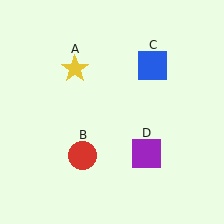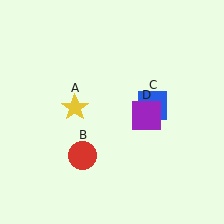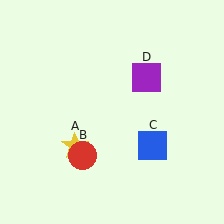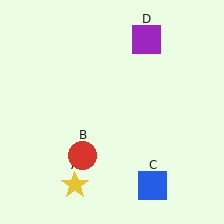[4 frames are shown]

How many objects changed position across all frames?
3 objects changed position: yellow star (object A), blue square (object C), purple square (object D).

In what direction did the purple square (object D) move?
The purple square (object D) moved up.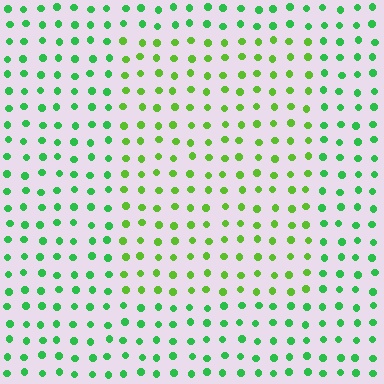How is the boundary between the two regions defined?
The boundary is defined purely by a slight shift in hue (about 32 degrees). Spacing, size, and orientation are identical on both sides.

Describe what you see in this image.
The image is filled with small green elements in a uniform arrangement. A rectangle-shaped region is visible where the elements are tinted to a slightly different hue, forming a subtle color boundary.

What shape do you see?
I see a rectangle.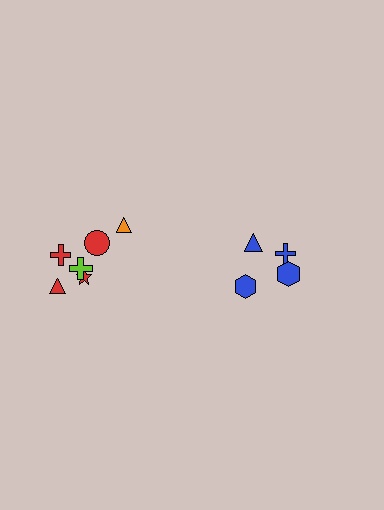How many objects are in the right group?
There are 4 objects.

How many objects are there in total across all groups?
There are 10 objects.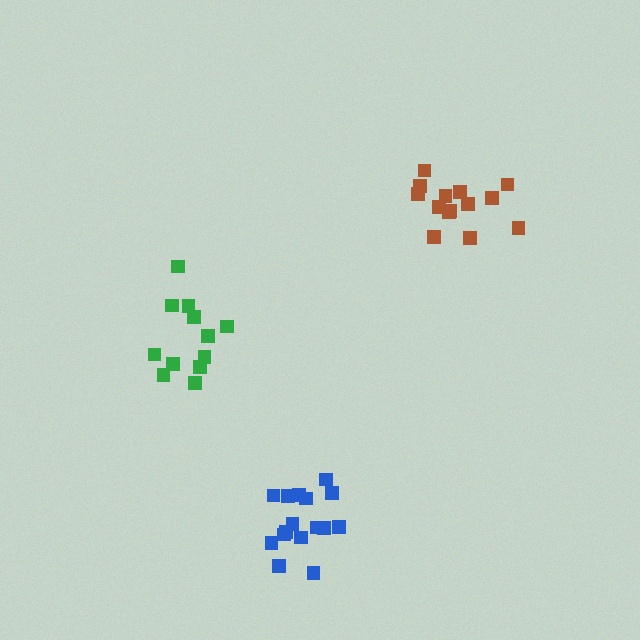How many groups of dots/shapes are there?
There are 3 groups.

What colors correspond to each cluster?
The clusters are colored: green, blue, brown.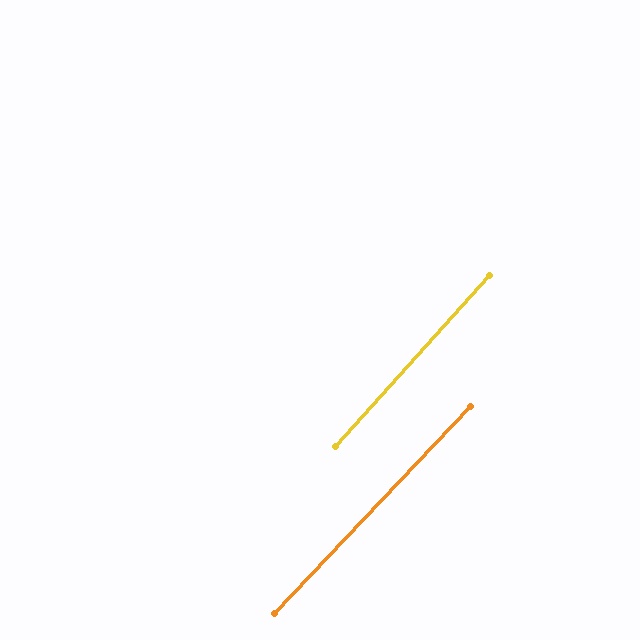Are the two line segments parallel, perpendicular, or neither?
Parallel — their directions differ by only 1.3°.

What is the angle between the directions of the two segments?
Approximately 1 degree.